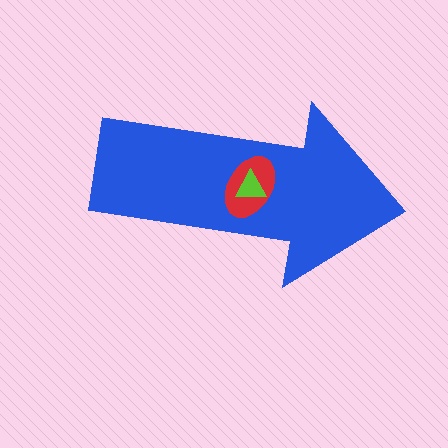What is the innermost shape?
The lime triangle.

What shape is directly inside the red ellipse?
The lime triangle.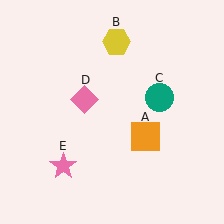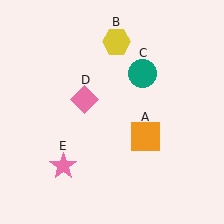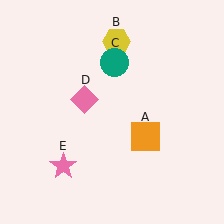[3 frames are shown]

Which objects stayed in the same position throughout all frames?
Orange square (object A) and yellow hexagon (object B) and pink diamond (object D) and pink star (object E) remained stationary.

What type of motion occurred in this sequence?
The teal circle (object C) rotated counterclockwise around the center of the scene.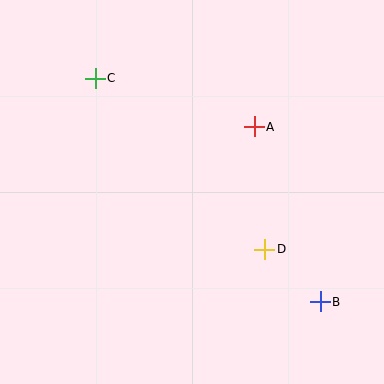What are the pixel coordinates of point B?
Point B is at (320, 302).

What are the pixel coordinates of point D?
Point D is at (265, 249).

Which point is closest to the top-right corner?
Point A is closest to the top-right corner.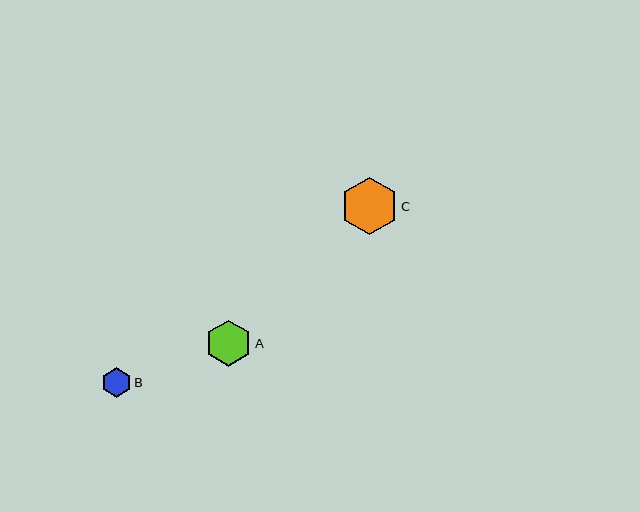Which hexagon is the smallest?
Hexagon B is the smallest with a size of approximately 29 pixels.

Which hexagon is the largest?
Hexagon C is the largest with a size of approximately 57 pixels.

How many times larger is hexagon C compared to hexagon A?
Hexagon C is approximately 1.2 times the size of hexagon A.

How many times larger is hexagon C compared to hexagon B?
Hexagon C is approximately 1.9 times the size of hexagon B.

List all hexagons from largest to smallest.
From largest to smallest: C, A, B.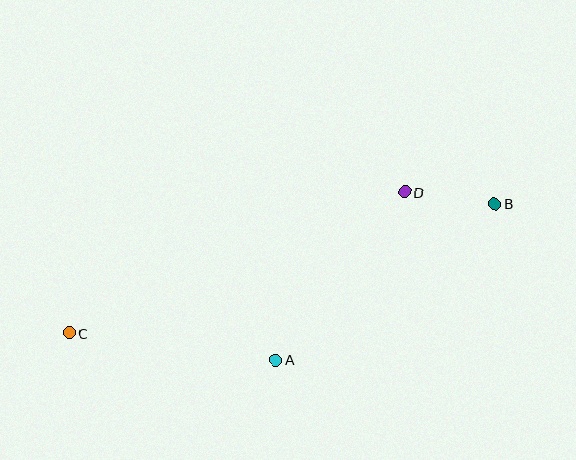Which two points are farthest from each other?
Points B and C are farthest from each other.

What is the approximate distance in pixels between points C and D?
The distance between C and D is approximately 364 pixels.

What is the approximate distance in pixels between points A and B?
The distance between A and B is approximately 269 pixels.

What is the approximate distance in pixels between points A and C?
The distance between A and C is approximately 208 pixels.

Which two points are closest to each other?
Points B and D are closest to each other.